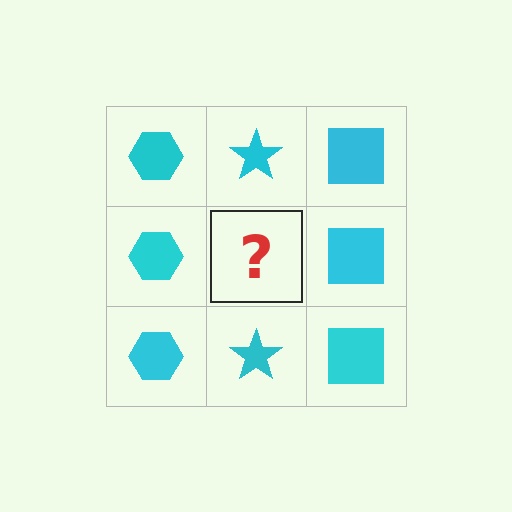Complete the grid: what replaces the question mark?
The question mark should be replaced with a cyan star.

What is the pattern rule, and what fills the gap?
The rule is that each column has a consistent shape. The gap should be filled with a cyan star.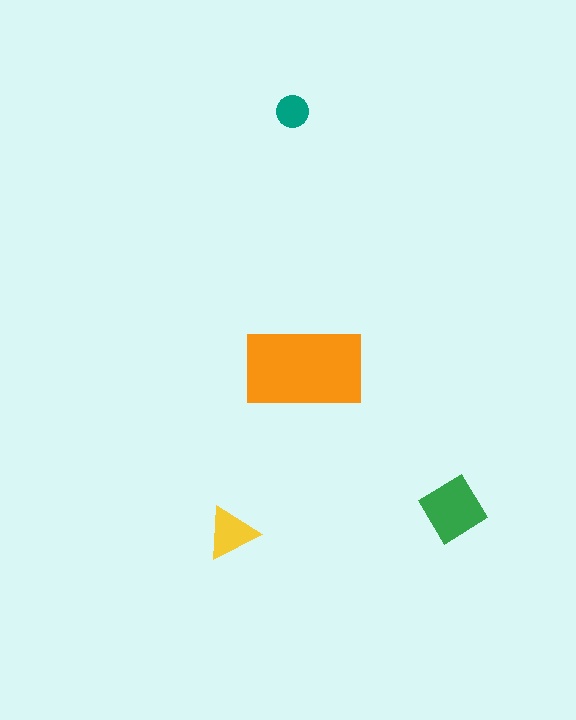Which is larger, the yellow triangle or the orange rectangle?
The orange rectangle.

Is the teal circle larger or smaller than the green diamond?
Smaller.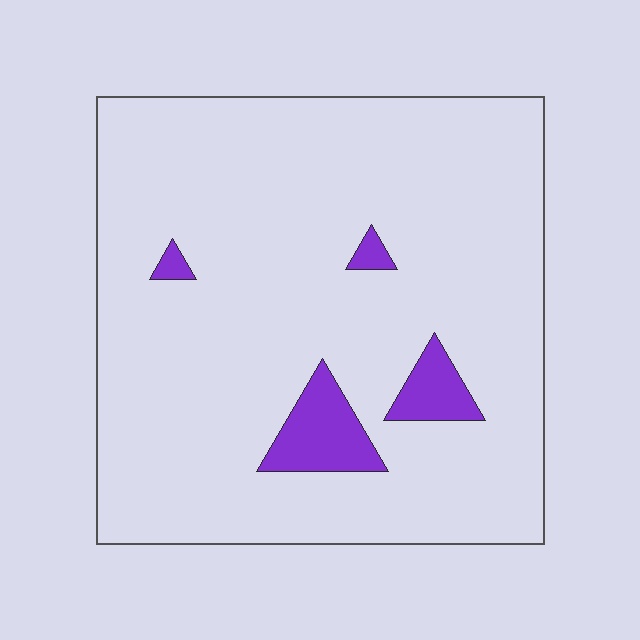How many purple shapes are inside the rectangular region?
4.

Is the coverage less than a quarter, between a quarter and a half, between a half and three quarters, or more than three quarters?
Less than a quarter.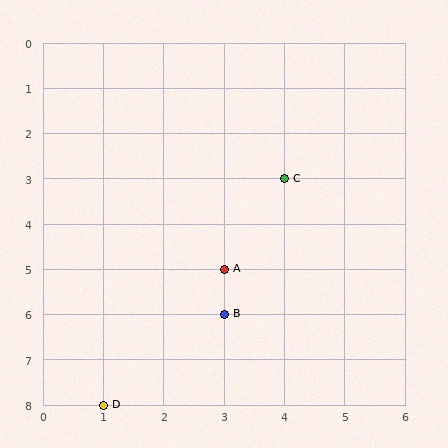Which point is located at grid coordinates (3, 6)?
Point B is at (3, 6).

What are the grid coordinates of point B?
Point B is at grid coordinates (3, 6).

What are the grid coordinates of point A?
Point A is at grid coordinates (3, 5).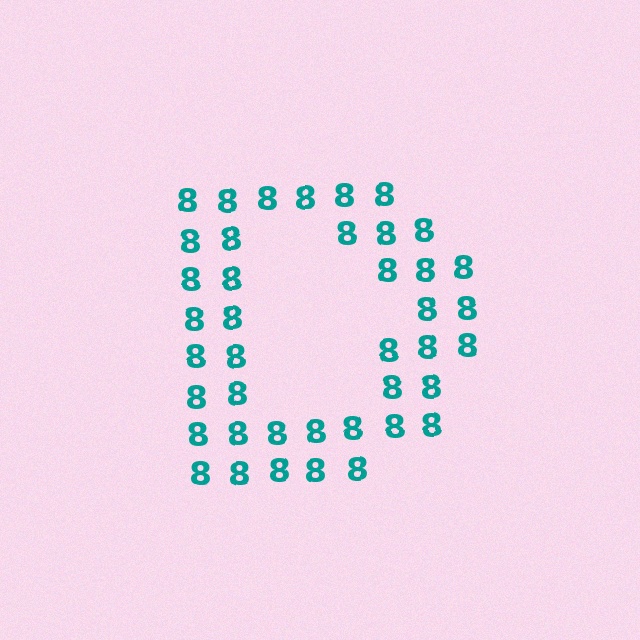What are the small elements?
The small elements are digit 8's.